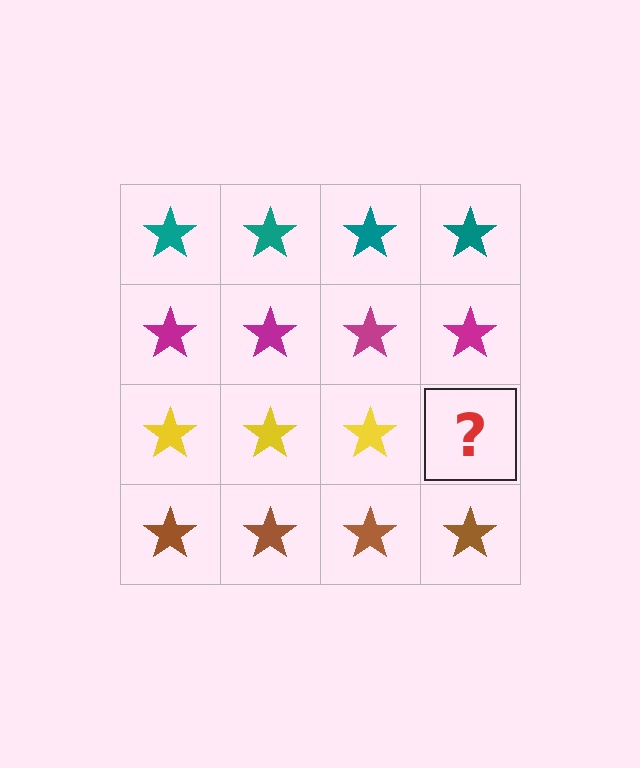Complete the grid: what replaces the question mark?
The question mark should be replaced with a yellow star.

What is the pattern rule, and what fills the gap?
The rule is that each row has a consistent color. The gap should be filled with a yellow star.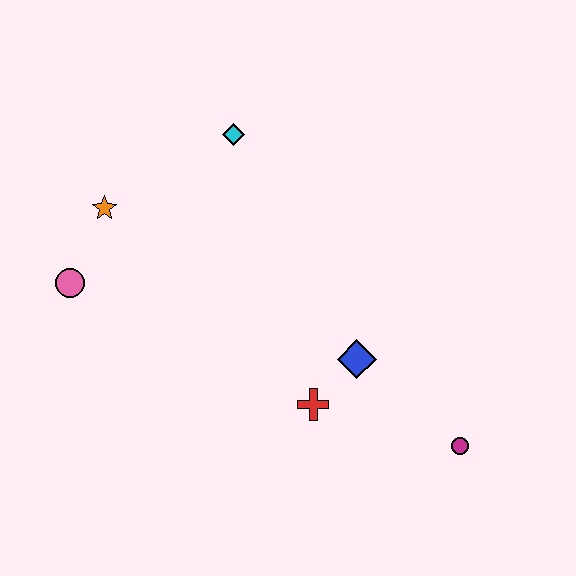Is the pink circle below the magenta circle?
No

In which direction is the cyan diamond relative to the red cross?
The cyan diamond is above the red cross.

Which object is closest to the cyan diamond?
The orange star is closest to the cyan diamond.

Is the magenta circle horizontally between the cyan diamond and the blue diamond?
No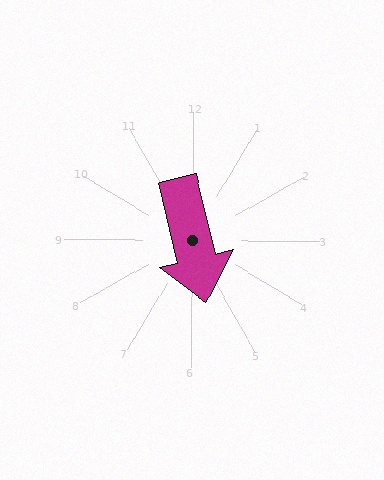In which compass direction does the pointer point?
South.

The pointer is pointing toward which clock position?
Roughly 6 o'clock.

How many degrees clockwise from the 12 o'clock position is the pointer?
Approximately 167 degrees.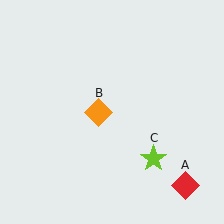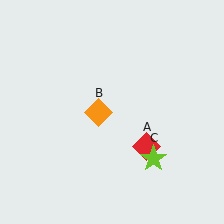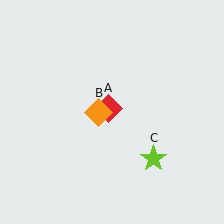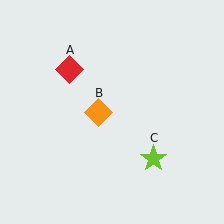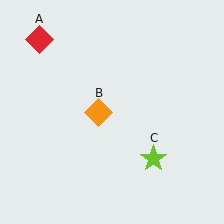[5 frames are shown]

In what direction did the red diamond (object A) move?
The red diamond (object A) moved up and to the left.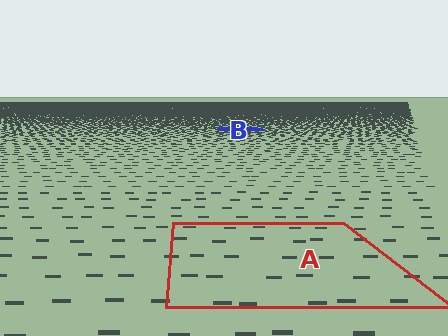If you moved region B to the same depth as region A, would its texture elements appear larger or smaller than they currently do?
They would appear larger. At a closer depth, the same texture elements are projected at a bigger on-screen size.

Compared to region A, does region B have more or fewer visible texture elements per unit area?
Region B has more texture elements per unit area — they are packed more densely because it is farther away.